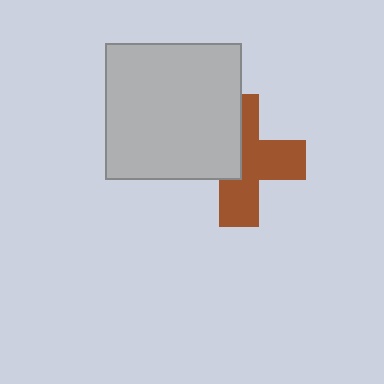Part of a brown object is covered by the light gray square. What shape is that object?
It is a cross.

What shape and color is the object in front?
The object in front is a light gray square.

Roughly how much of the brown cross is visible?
About half of it is visible (roughly 59%).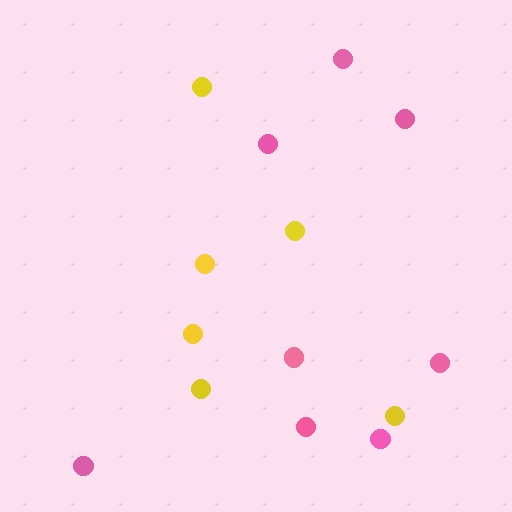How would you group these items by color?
There are 2 groups: one group of yellow circles (6) and one group of pink circles (8).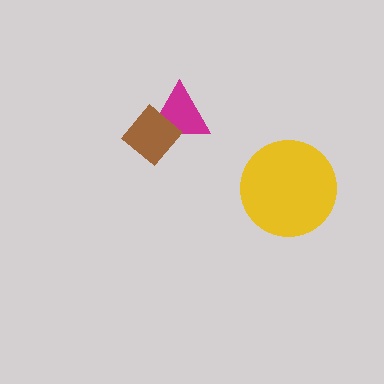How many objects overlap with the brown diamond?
1 object overlaps with the brown diamond.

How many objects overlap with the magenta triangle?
1 object overlaps with the magenta triangle.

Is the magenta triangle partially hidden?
Yes, it is partially covered by another shape.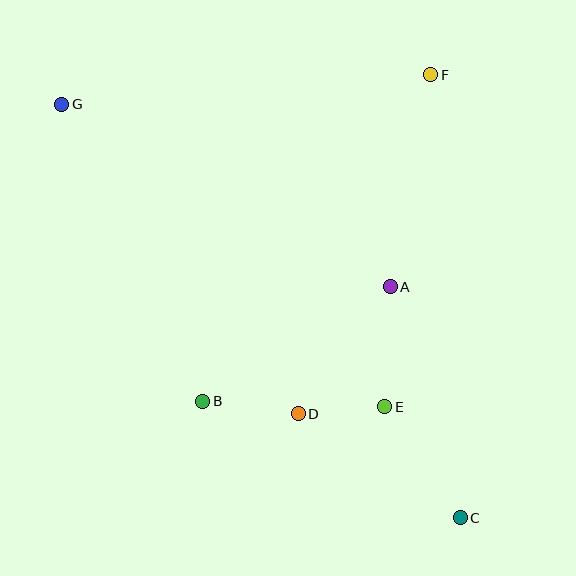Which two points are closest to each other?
Points D and E are closest to each other.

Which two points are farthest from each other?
Points C and G are farthest from each other.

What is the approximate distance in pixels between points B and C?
The distance between B and C is approximately 283 pixels.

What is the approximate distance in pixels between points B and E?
The distance between B and E is approximately 182 pixels.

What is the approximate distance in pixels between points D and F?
The distance between D and F is approximately 364 pixels.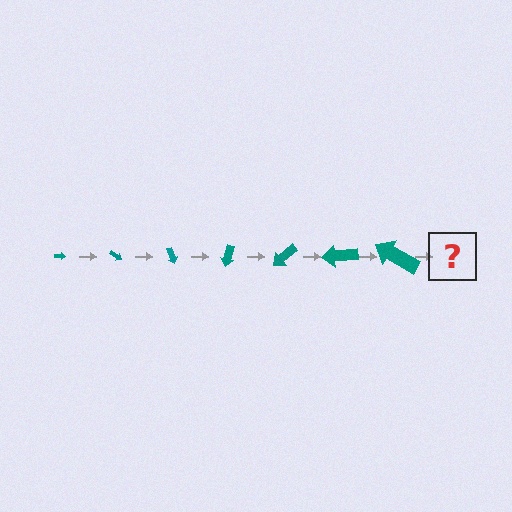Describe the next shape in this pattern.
It should be an arrow, larger than the previous one and rotated 245 degrees from the start.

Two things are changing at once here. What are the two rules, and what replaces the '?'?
The two rules are that the arrow grows larger each step and it rotates 35 degrees each step. The '?' should be an arrow, larger than the previous one and rotated 245 degrees from the start.